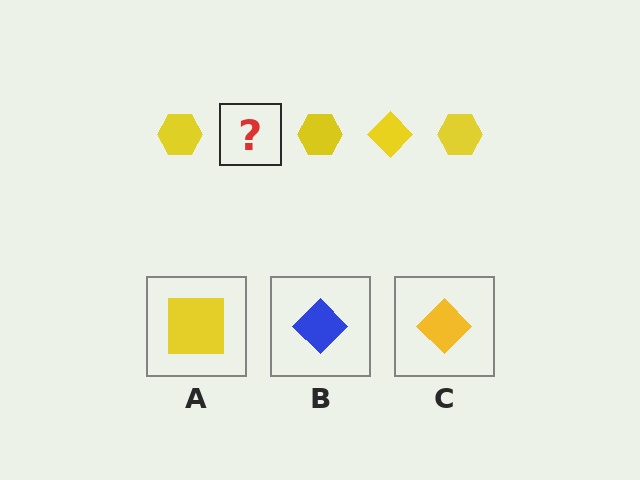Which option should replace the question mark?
Option C.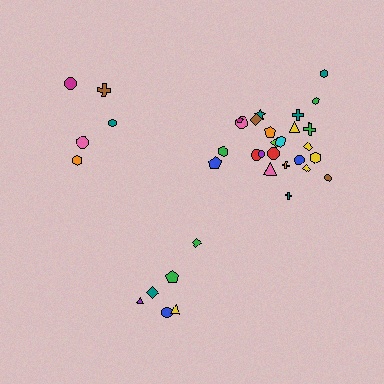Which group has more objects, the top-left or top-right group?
The top-right group.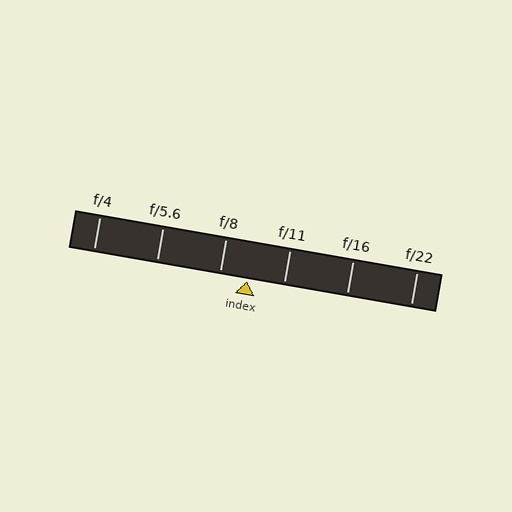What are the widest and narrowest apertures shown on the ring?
The widest aperture shown is f/4 and the narrowest is f/22.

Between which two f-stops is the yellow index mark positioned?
The index mark is between f/8 and f/11.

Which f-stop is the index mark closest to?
The index mark is closest to f/8.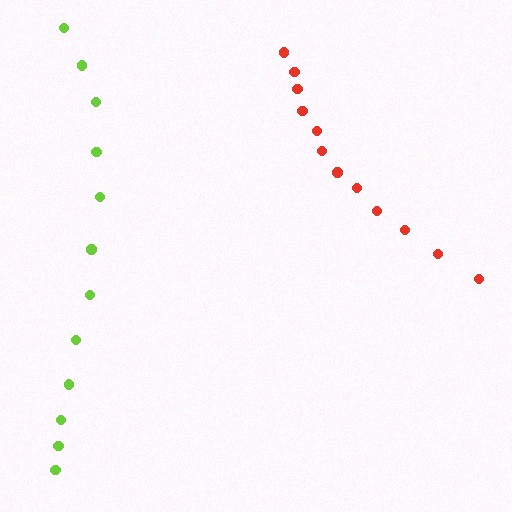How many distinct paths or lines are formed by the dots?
There are 2 distinct paths.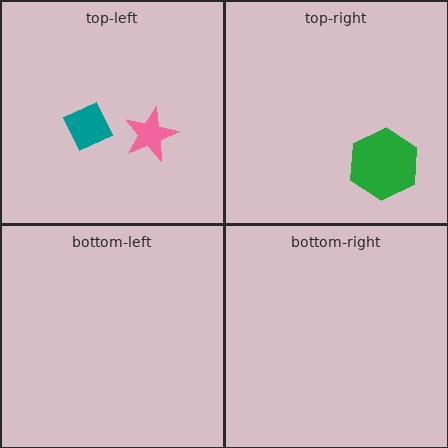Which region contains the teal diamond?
The top-left region.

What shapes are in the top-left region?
The teal diamond, the pink star.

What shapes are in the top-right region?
The green hexagon.